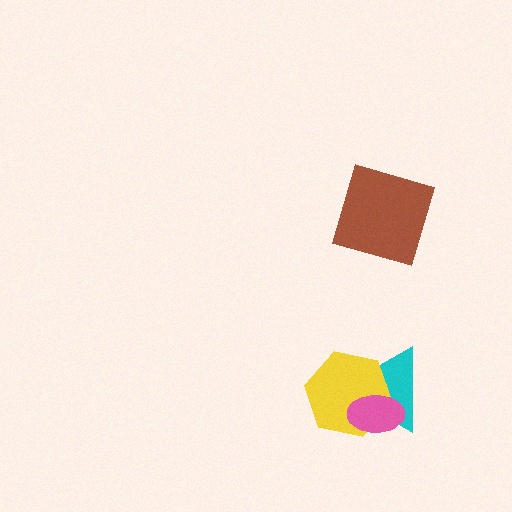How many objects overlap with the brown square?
0 objects overlap with the brown square.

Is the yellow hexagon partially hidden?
Yes, it is partially covered by another shape.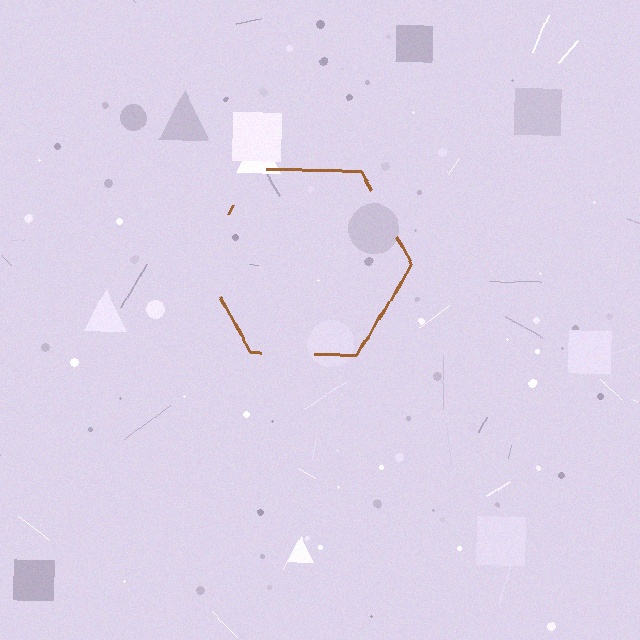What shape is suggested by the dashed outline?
The dashed outline suggests a hexagon.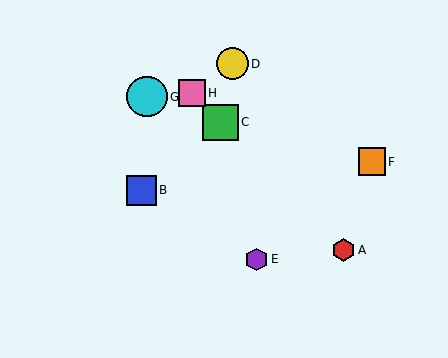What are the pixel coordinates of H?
Object H is at (192, 93).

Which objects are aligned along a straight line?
Objects A, C, H are aligned along a straight line.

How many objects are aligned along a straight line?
3 objects (A, C, H) are aligned along a straight line.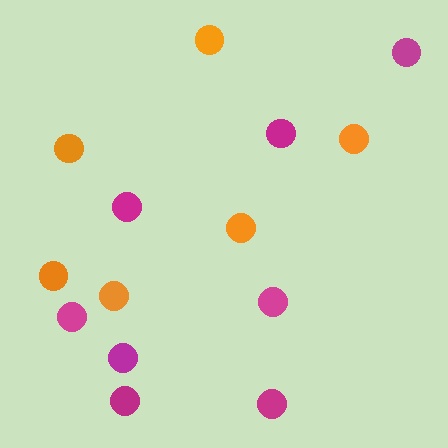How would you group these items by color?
There are 2 groups: one group of orange circles (6) and one group of magenta circles (8).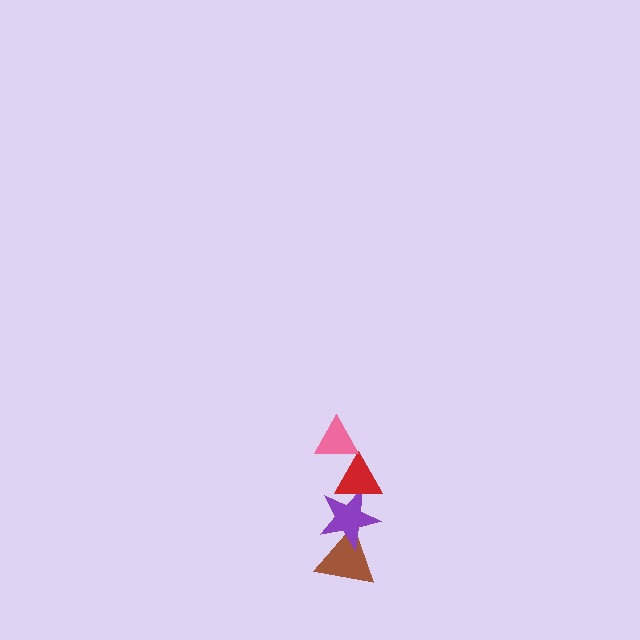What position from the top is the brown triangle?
The brown triangle is 4th from the top.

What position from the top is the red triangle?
The red triangle is 2nd from the top.